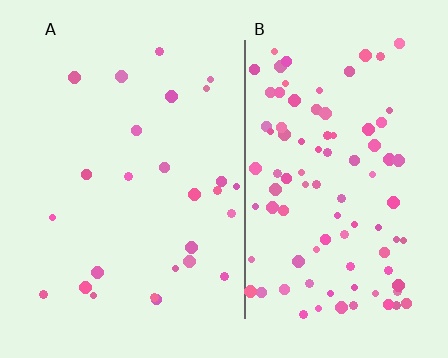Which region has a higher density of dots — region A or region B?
B (the right).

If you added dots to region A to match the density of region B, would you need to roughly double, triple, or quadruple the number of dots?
Approximately quadruple.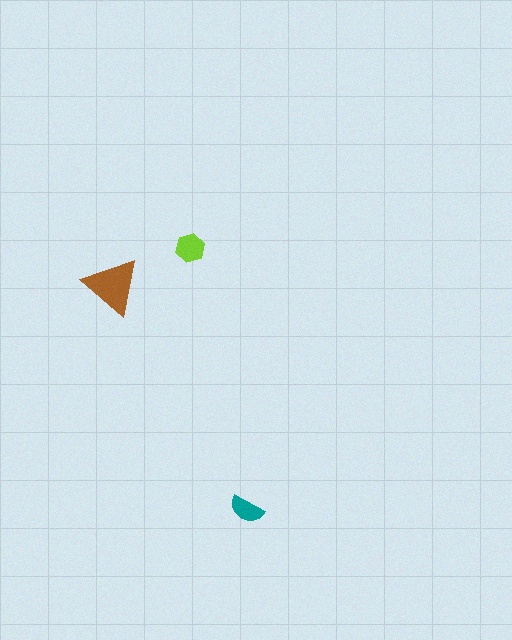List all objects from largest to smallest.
The brown triangle, the lime hexagon, the teal semicircle.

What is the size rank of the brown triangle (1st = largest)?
1st.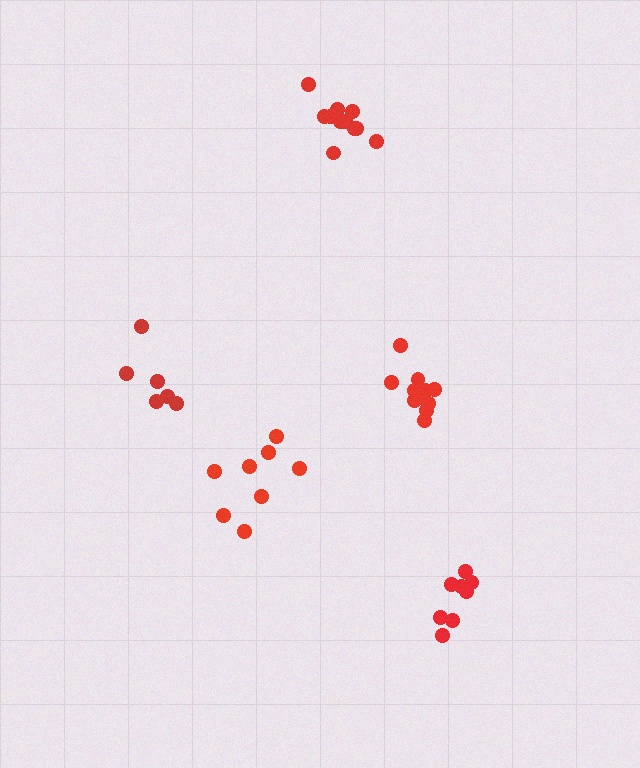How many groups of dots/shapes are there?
There are 5 groups.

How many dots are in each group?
Group 1: 11 dots, Group 2: 8 dots, Group 3: 8 dots, Group 4: 11 dots, Group 5: 6 dots (44 total).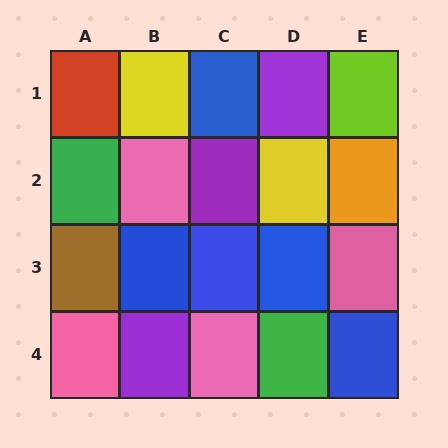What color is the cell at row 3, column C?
Blue.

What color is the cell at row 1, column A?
Red.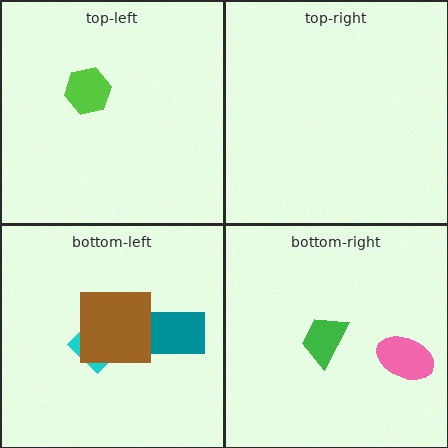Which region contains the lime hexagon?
The top-left region.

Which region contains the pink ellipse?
The bottom-right region.